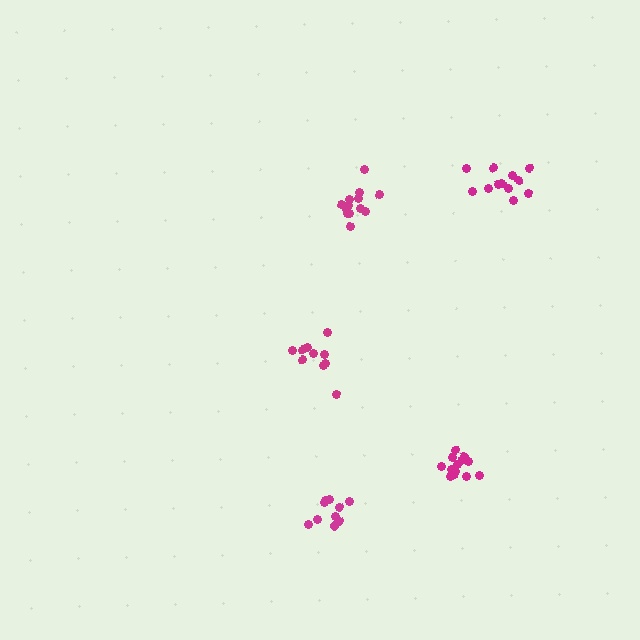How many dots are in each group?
Group 1: 10 dots, Group 2: 13 dots, Group 3: 12 dots, Group 4: 15 dots, Group 5: 10 dots (60 total).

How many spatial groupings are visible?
There are 5 spatial groupings.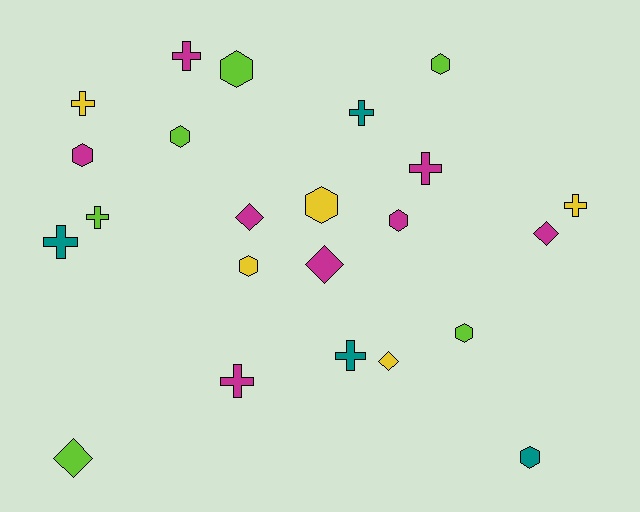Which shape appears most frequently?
Cross, with 9 objects.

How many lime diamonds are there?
There is 1 lime diamond.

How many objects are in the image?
There are 23 objects.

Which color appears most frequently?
Magenta, with 8 objects.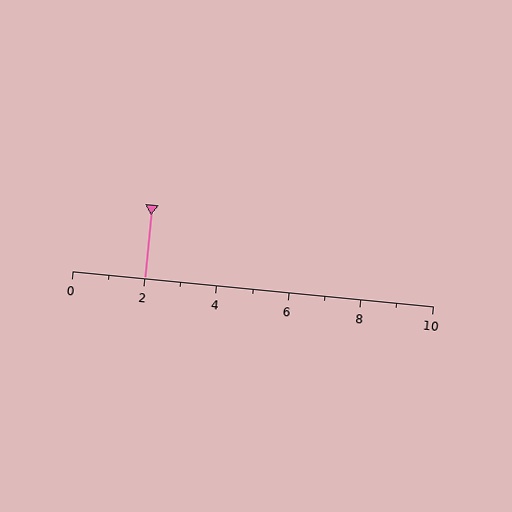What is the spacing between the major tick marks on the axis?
The major ticks are spaced 2 apart.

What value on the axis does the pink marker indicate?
The marker indicates approximately 2.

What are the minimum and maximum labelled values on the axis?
The axis runs from 0 to 10.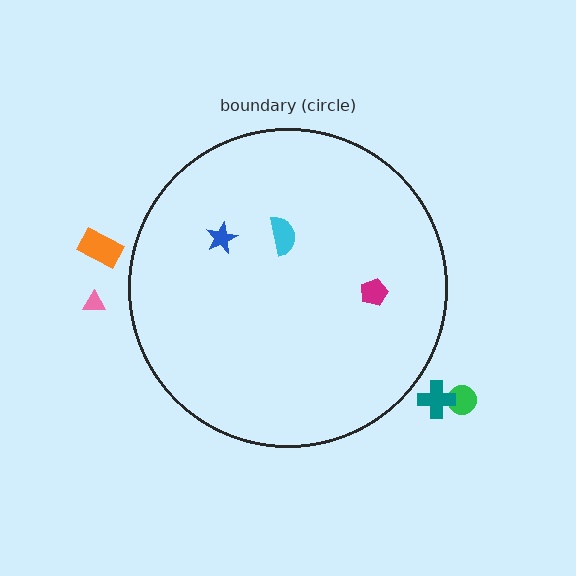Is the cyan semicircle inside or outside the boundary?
Inside.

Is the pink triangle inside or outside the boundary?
Outside.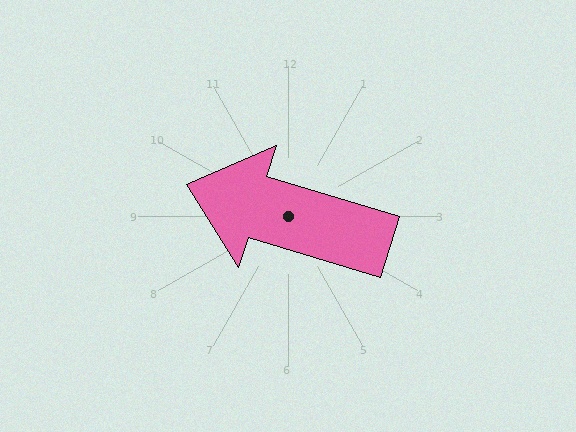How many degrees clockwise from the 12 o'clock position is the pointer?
Approximately 287 degrees.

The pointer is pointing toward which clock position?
Roughly 10 o'clock.